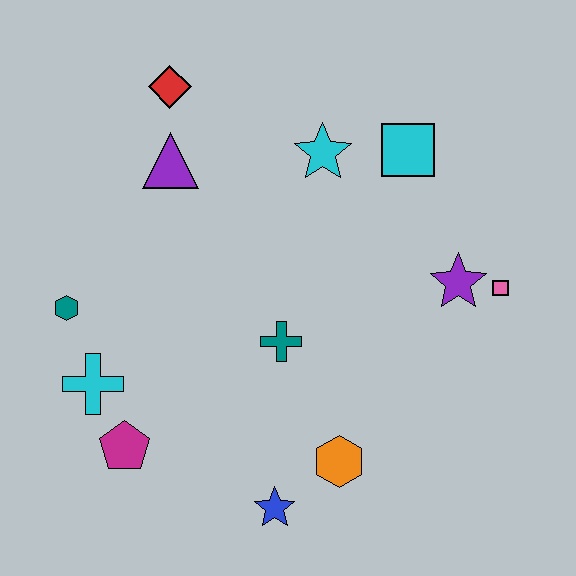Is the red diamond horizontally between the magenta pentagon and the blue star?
Yes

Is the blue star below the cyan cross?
Yes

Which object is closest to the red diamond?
The purple triangle is closest to the red diamond.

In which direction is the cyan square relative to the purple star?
The cyan square is above the purple star.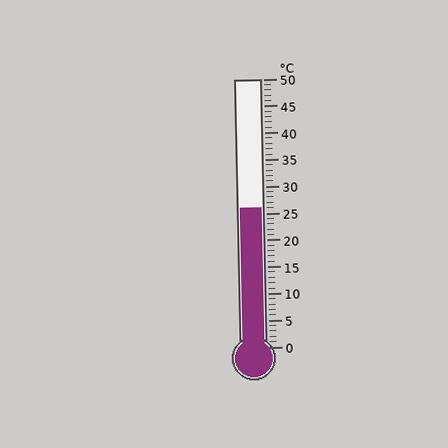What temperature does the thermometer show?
The thermometer shows approximately 26°C.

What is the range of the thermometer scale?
The thermometer scale ranges from 0°C to 50°C.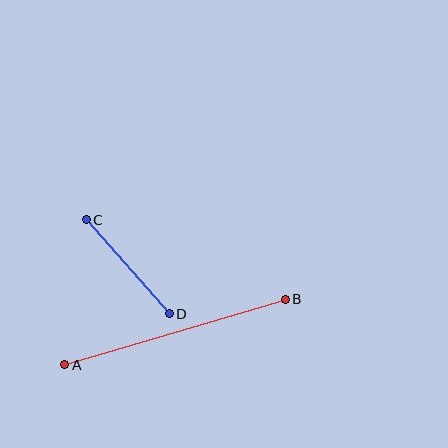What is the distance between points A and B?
The distance is approximately 230 pixels.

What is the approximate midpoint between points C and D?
The midpoint is at approximately (128, 267) pixels.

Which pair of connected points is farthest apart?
Points A and B are farthest apart.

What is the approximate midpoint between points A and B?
The midpoint is at approximately (175, 332) pixels.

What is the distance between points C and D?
The distance is approximately 125 pixels.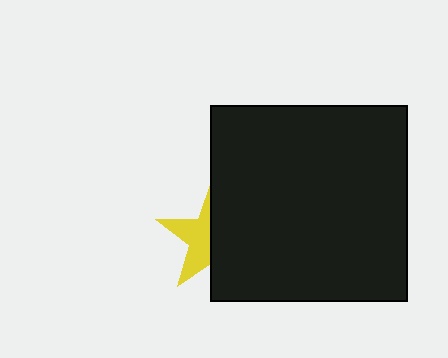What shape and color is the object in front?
The object in front is a black square.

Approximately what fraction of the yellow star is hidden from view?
Roughly 56% of the yellow star is hidden behind the black square.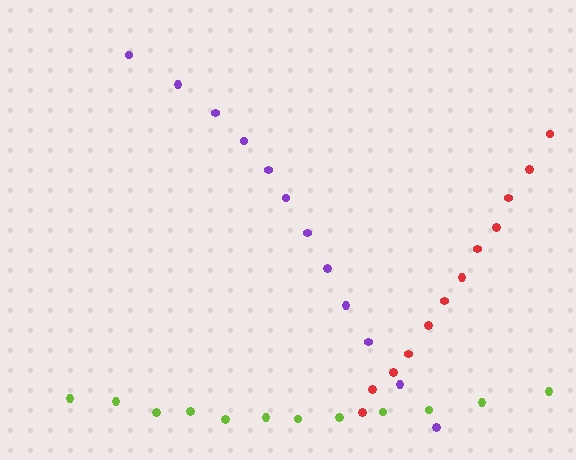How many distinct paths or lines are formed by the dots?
There are 3 distinct paths.